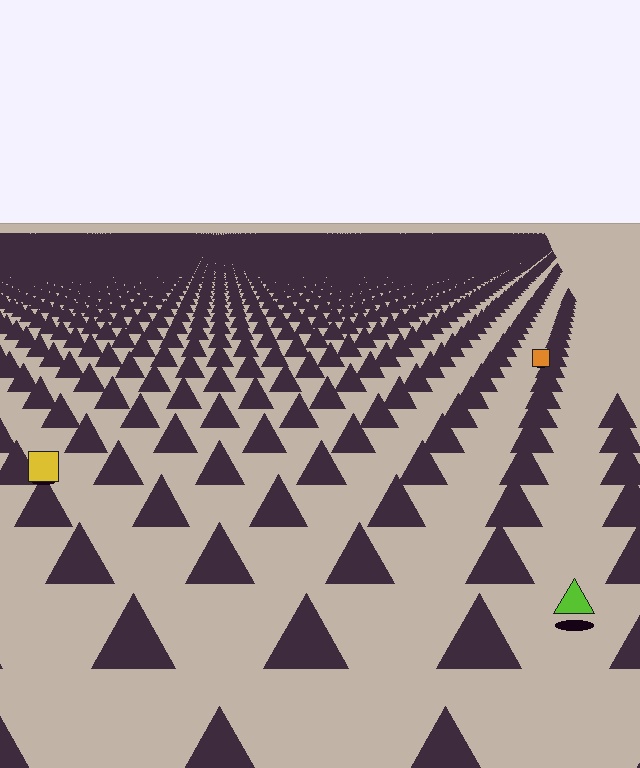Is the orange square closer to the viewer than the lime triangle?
No. The lime triangle is closer — you can tell from the texture gradient: the ground texture is coarser near it.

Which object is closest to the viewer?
The lime triangle is closest. The texture marks near it are larger and more spread out.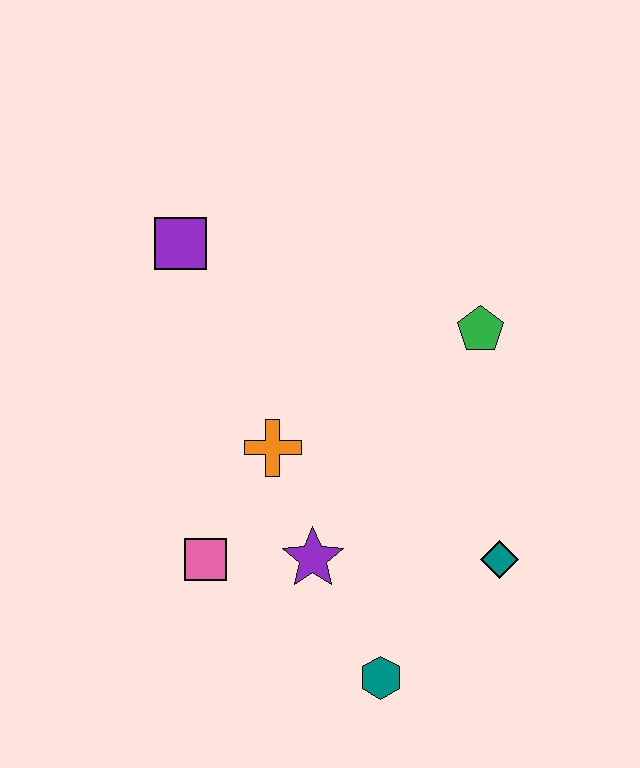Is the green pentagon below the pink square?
No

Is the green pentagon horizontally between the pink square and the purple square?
No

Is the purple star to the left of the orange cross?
No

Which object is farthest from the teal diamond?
The purple square is farthest from the teal diamond.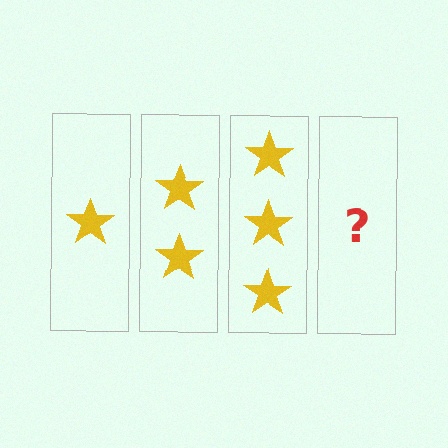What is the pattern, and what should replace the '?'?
The pattern is that each step adds one more star. The '?' should be 4 stars.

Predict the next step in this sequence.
The next step is 4 stars.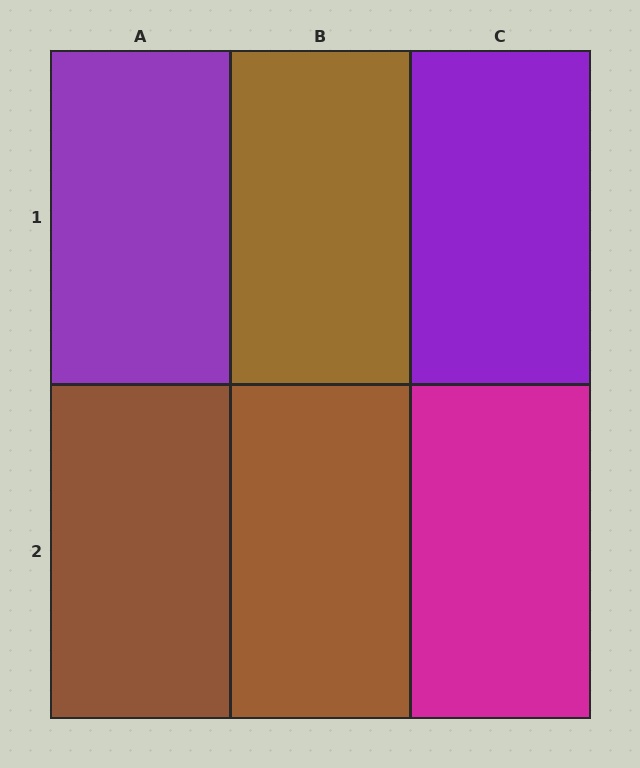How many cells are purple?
2 cells are purple.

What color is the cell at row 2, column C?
Magenta.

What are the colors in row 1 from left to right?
Purple, brown, purple.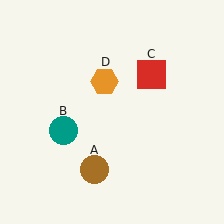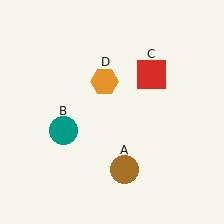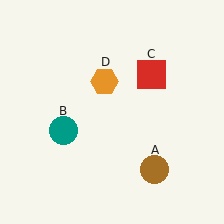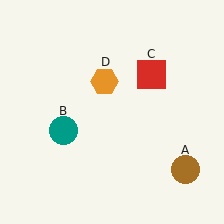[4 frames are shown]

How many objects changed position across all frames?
1 object changed position: brown circle (object A).